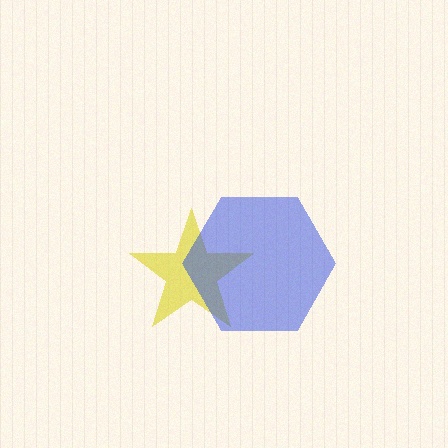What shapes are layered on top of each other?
The layered shapes are: a yellow star, a blue hexagon.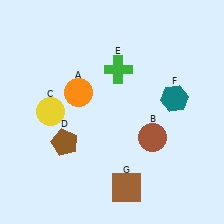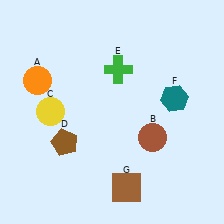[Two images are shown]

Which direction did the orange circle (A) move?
The orange circle (A) moved left.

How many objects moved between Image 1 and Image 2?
1 object moved between the two images.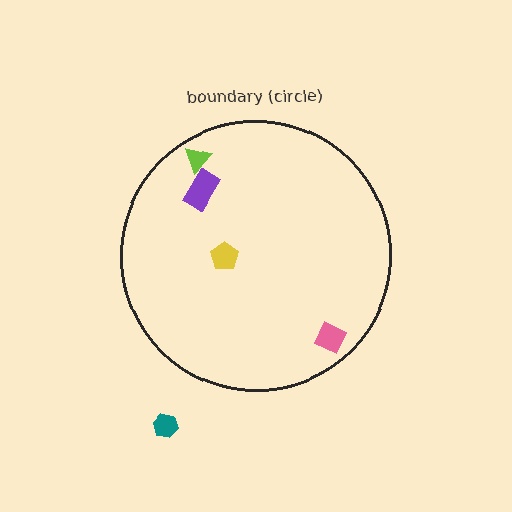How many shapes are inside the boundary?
4 inside, 1 outside.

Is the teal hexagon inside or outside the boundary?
Outside.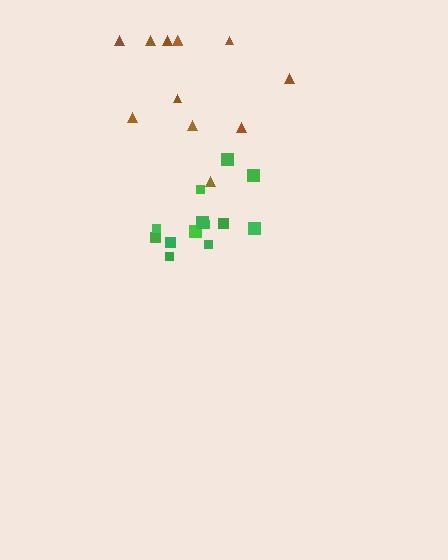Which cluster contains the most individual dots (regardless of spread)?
Green (13).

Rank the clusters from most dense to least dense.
green, brown.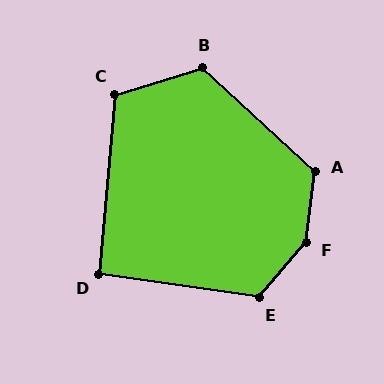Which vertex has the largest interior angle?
F, at approximately 147 degrees.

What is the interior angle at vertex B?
Approximately 120 degrees (obtuse).